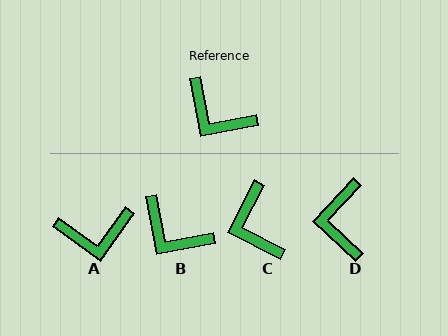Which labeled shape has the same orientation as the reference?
B.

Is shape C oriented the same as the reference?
No, it is off by about 38 degrees.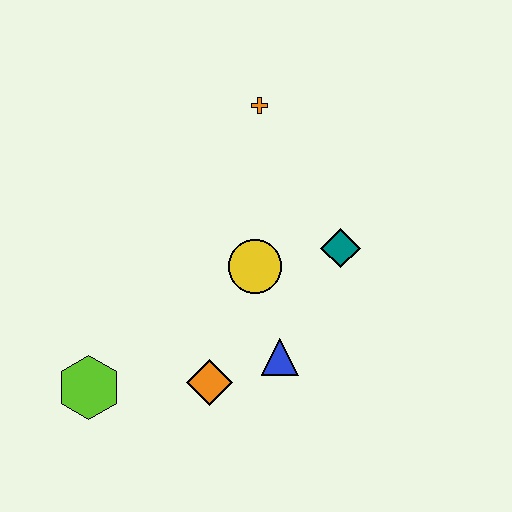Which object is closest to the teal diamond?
The yellow circle is closest to the teal diamond.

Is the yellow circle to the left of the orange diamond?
No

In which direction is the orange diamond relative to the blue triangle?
The orange diamond is to the left of the blue triangle.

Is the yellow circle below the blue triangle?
No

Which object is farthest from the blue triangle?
The orange cross is farthest from the blue triangle.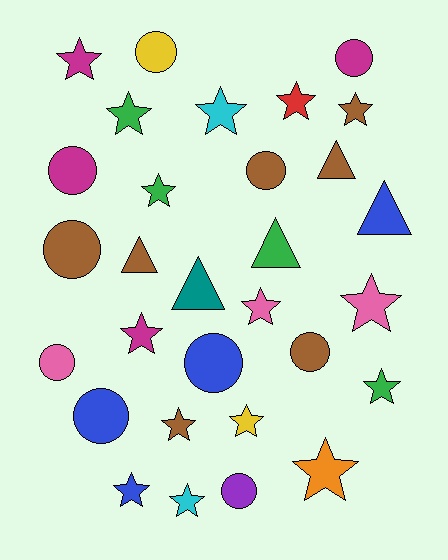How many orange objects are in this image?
There is 1 orange object.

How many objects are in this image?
There are 30 objects.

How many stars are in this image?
There are 15 stars.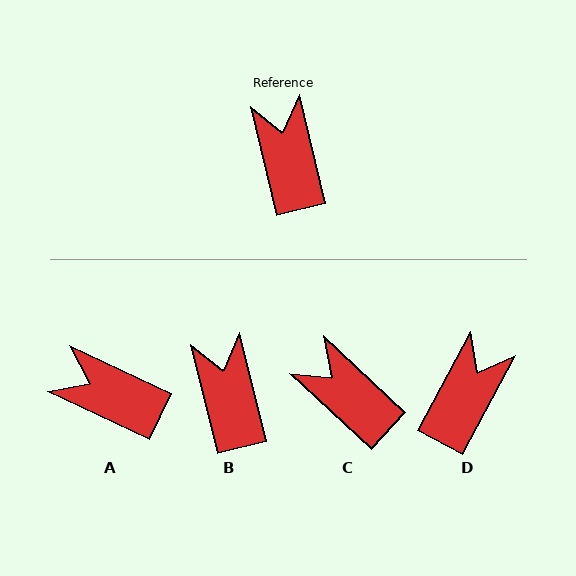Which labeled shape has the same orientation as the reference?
B.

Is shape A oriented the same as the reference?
No, it is off by about 51 degrees.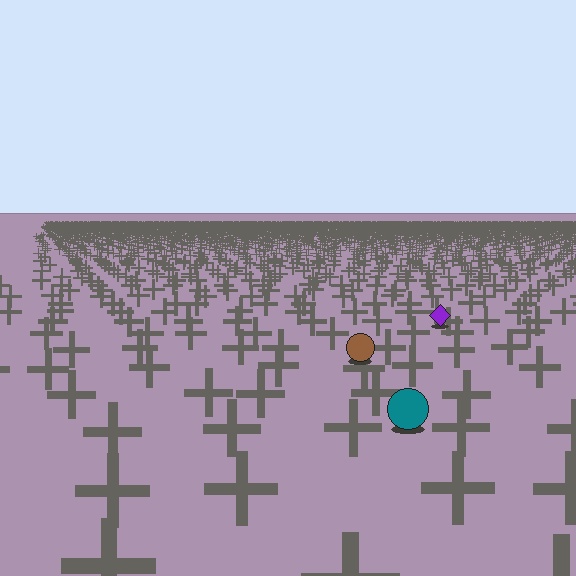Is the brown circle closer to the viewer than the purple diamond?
Yes. The brown circle is closer — you can tell from the texture gradient: the ground texture is coarser near it.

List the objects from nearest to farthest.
From nearest to farthest: the teal circle, the brown circle, the purple diamond.